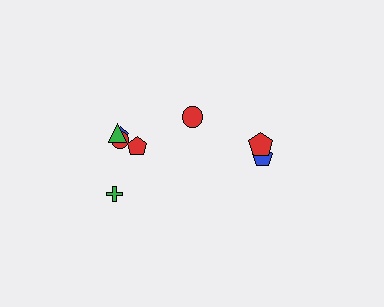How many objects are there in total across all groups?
There are 8 objects.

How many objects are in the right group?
There are 3 objects.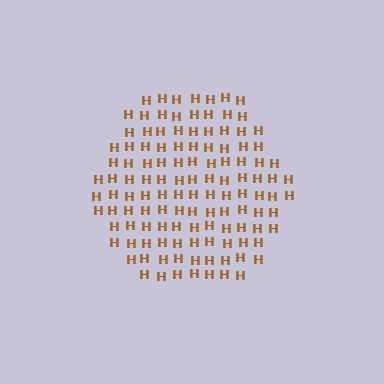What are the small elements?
The small elements are letter H's.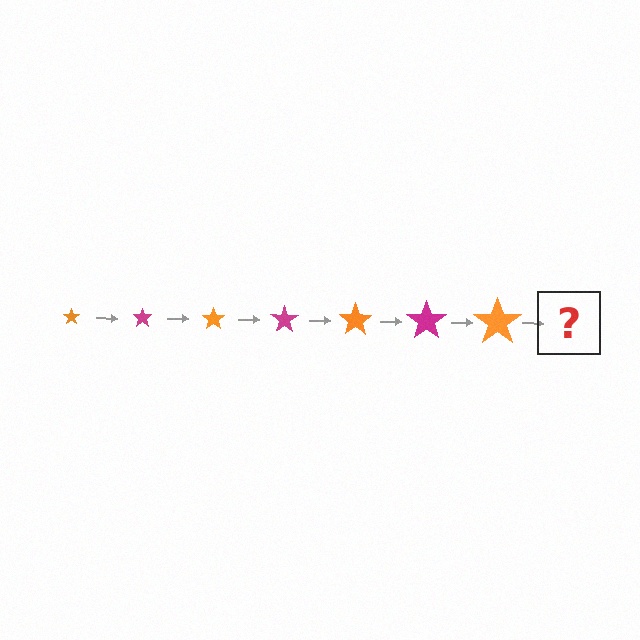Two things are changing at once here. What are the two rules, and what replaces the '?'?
The two rules are that the star grows larger each step and the color cycles through orange and magenta. The '?' should be a magenta star, larger than the previous one.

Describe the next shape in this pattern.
It should be a magenta star, larger than the previous one.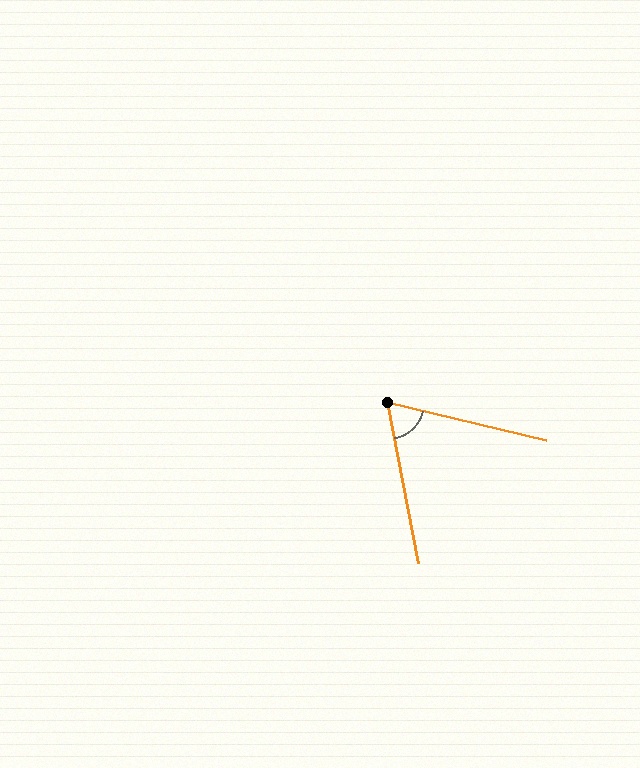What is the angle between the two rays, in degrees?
Approximately 66 degrees.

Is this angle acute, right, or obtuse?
It is acute.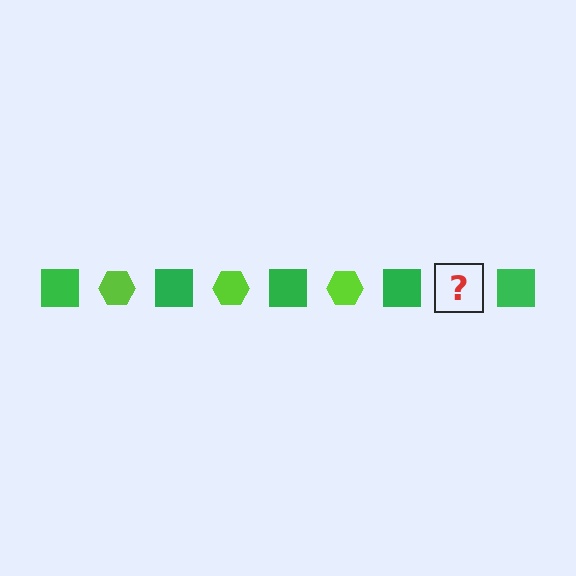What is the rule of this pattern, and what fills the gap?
The rule is that the pattern alternates between green square and lime hexagon. The gap should be filled with a lime hexagon.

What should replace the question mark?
The question mark should be replaced with a lime hexagon.